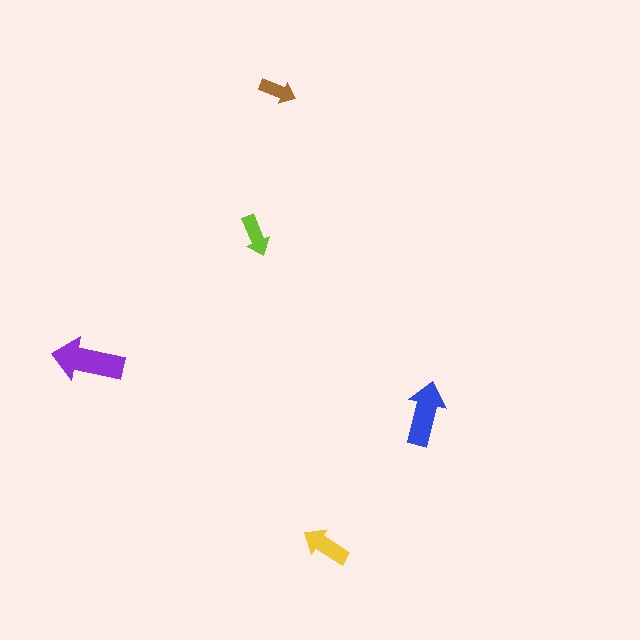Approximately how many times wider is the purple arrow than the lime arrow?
About 1.5 times wider.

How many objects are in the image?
There are 5 objects in the image.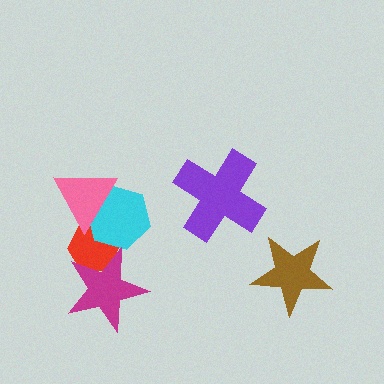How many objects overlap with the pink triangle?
2 objects overlap with the pink triangle.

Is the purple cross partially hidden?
No, no other shape covers it.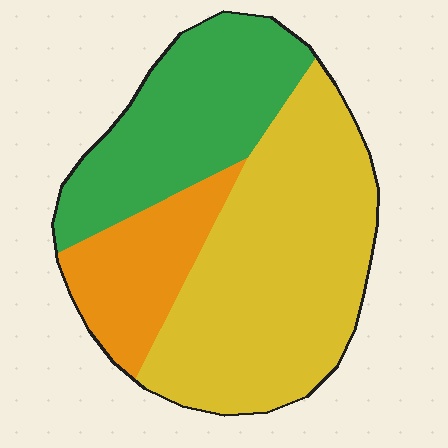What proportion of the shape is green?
Green covers 31% of the shape.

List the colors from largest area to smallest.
From largest to smallest: yellow, green, orange.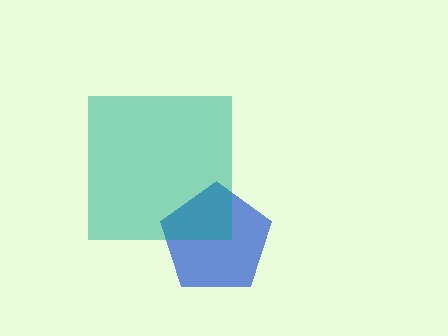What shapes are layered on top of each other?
The layered shapes are: a blue pentagon, a teal square.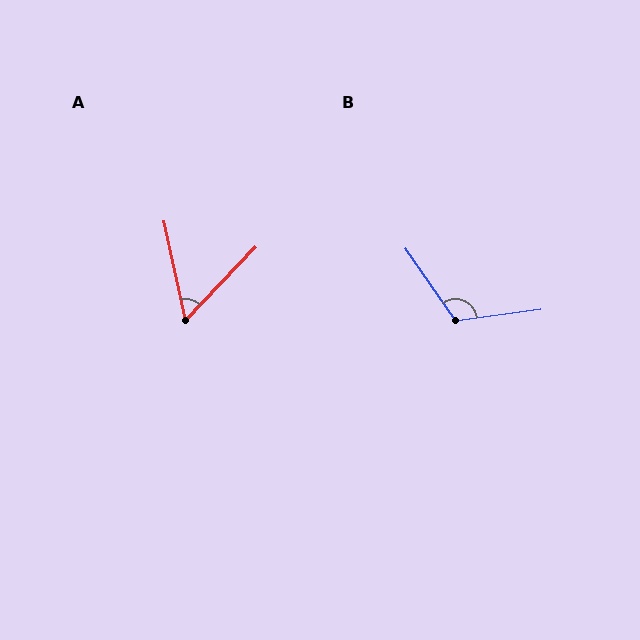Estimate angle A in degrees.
Approximately 56 degrees.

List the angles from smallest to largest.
A (56°), B (117°).